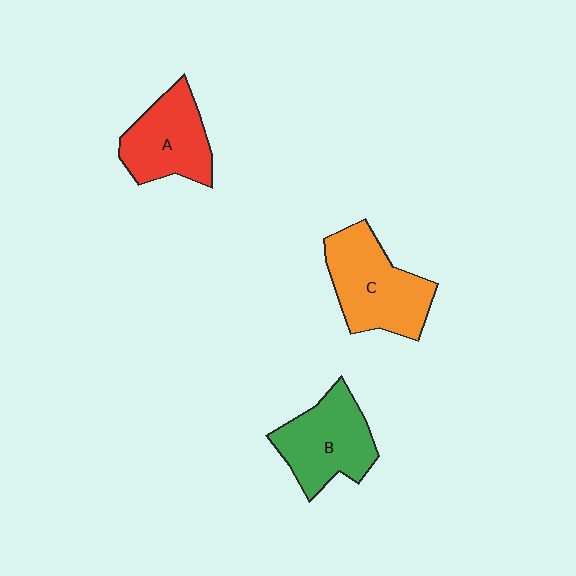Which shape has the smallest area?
Shape A (red).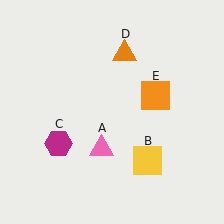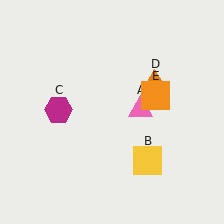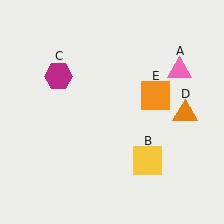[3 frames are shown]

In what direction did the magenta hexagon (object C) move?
The magenta hexagon (object C) moved up.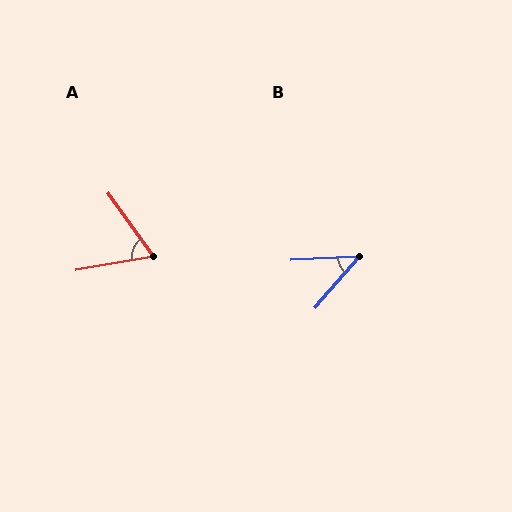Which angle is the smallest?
B, at approximately 46 degrees.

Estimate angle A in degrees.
Approximately 65 degrees.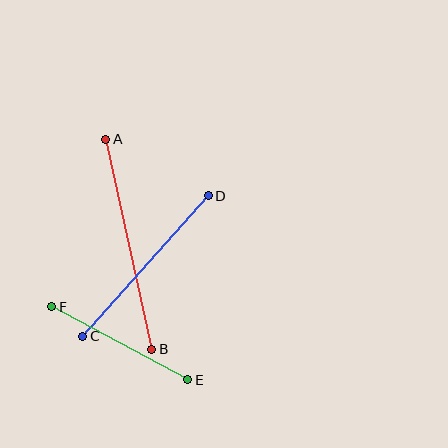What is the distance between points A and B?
The distance is approximately 215 pixels.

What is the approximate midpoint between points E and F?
The midpoint is at approximately (120, 343) pixels.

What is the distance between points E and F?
The distance is approximately 155 pixels.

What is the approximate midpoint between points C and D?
The midpoint is at approximately (146, 266) pixels.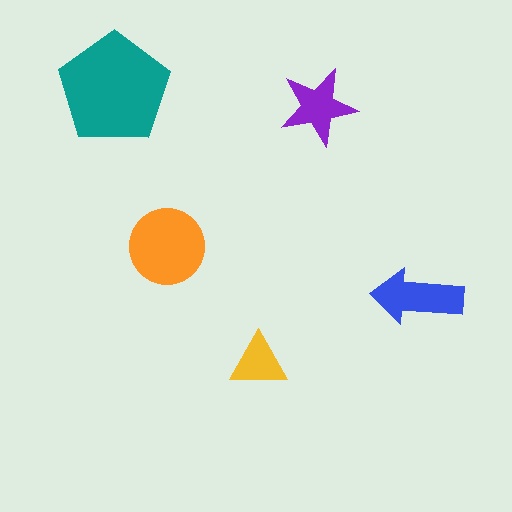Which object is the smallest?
The yellow triangle.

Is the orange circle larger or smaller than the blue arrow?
Larger.